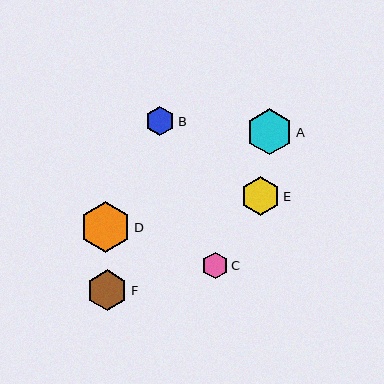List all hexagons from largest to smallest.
From largest to smallest: D, A, F, E, B, C.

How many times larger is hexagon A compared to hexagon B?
Hexagon A is approximately 1.6 times the size of hexagon B.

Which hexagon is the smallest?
Hexagon C is the smallest with a size of approximately 27 pixels.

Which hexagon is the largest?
Hexagon D is the largest with a size of approximately 51 pixels.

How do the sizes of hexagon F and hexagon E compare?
Hexagon F and hexagon E are approximately the same size.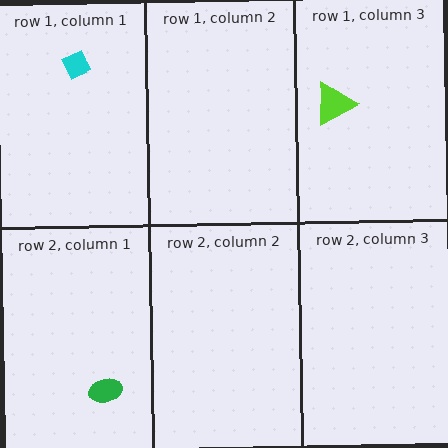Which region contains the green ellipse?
The row 2, column 1 region.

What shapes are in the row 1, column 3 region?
The lime triangle.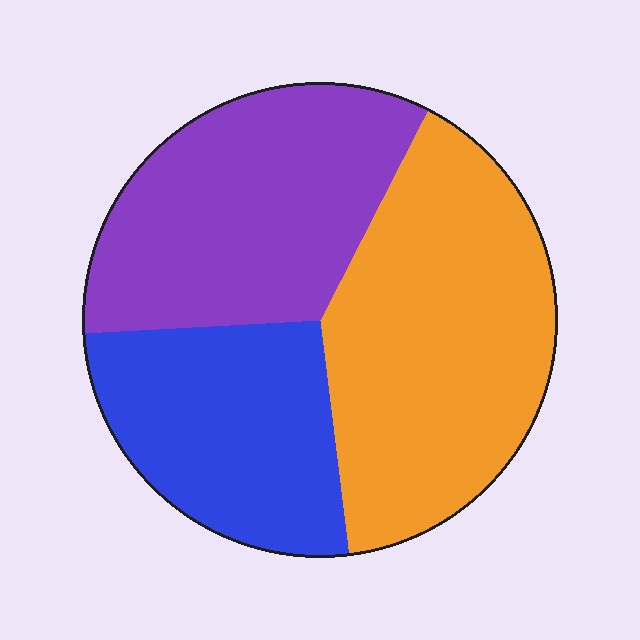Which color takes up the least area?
Blue, at roughly 25%.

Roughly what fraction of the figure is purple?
Purple covers roughly 35% of the figure.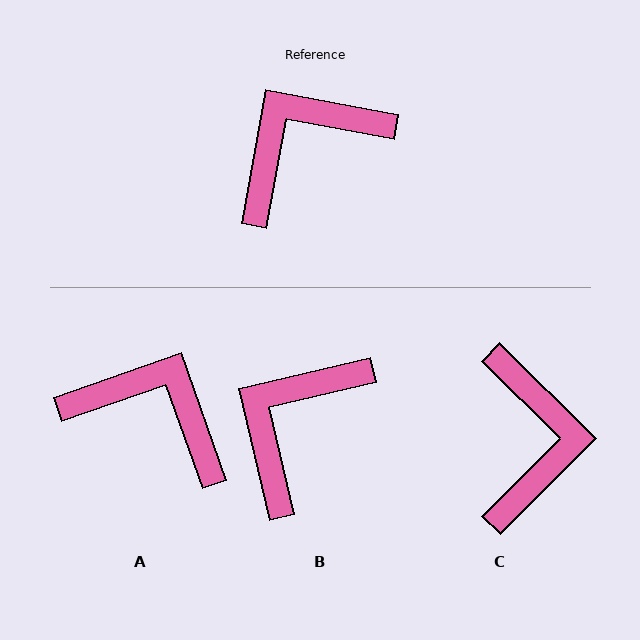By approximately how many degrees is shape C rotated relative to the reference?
Approximately 125 degrees clockwise.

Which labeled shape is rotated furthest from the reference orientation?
C, about 125 degrees away.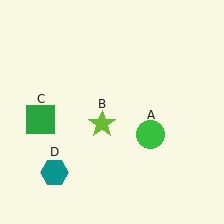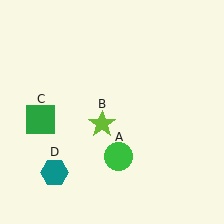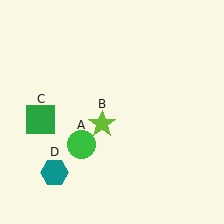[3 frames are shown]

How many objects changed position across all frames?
1 object changed position: green circle (object A).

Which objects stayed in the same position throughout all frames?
Lime star (object B) and green square (object C) and teal hexagon (object D) remained stationary.